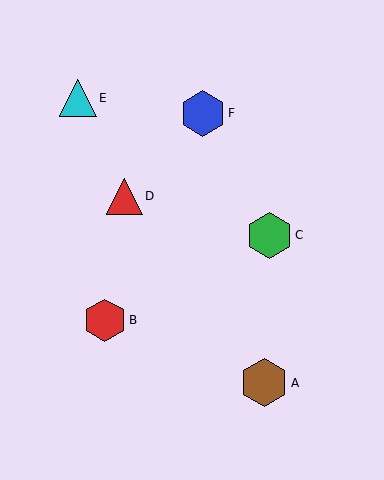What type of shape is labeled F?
Shape F is a blue hexagon.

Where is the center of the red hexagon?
The center of the red hexagon is at (105, 320).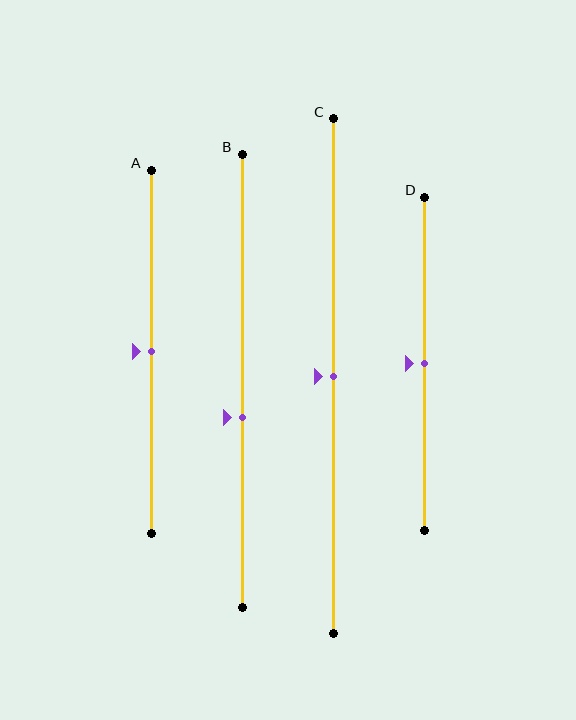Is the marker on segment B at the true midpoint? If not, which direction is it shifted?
No, the marker on segment B is shifted downward by about 8% of the segment length.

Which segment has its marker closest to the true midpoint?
Segment A has its marker closest to the true midpoint.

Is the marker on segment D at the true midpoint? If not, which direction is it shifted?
Yes, the marker on segment D is at the true midpoint.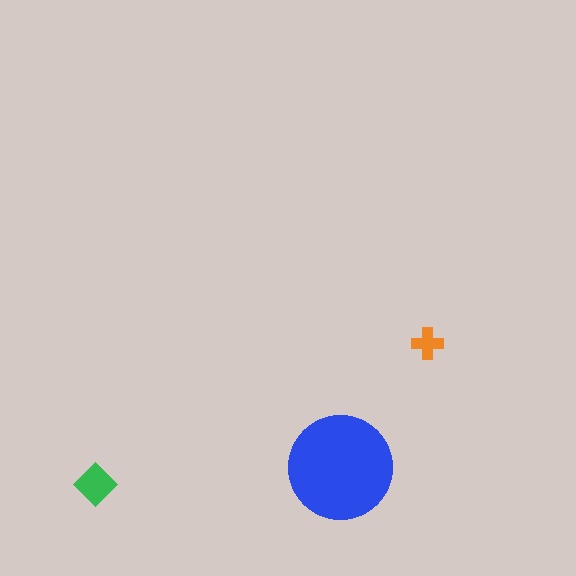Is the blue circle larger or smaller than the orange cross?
Larger.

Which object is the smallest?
The orange cross.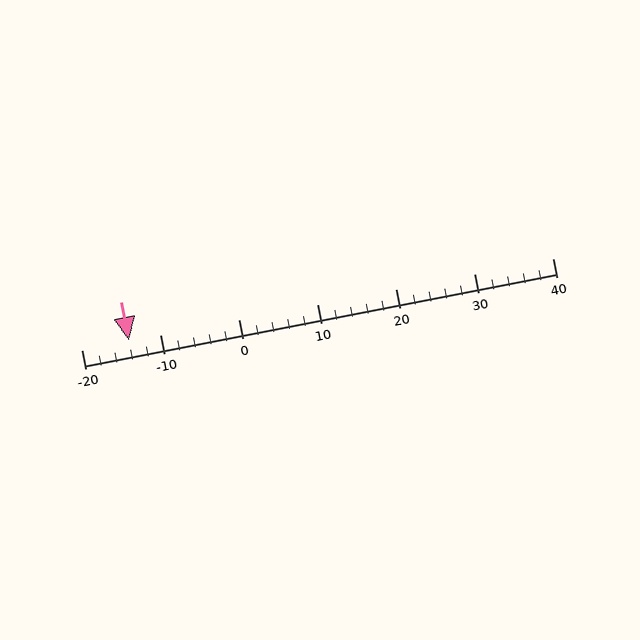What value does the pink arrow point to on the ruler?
The pink arrow points to approximately -14.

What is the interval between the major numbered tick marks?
The major tick marks are spaced 10 units apart.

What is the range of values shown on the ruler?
The ruler shows values from -20 to 40.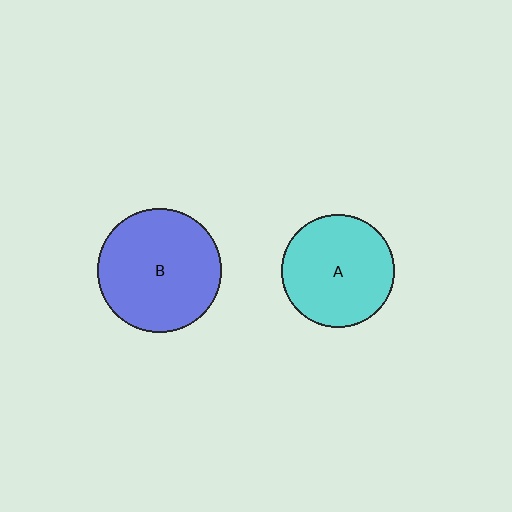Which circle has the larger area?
Circle B (blue).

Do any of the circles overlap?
No, none of the circles overlap.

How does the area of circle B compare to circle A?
Approximately 1.2 times.